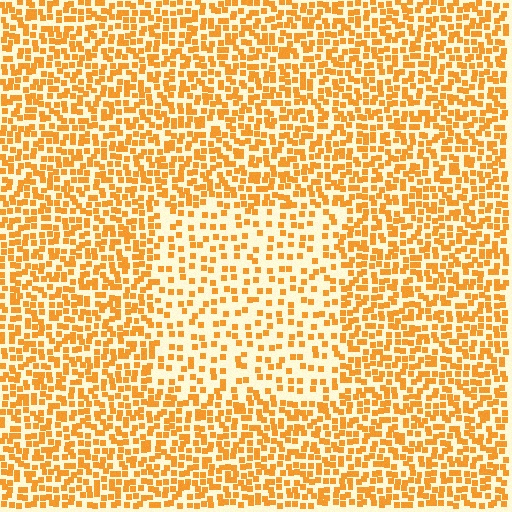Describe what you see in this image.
The image contains small orange elements arranged at two different densities. A rectangle-shaped region is visible where the elements are less densely packed than the surrounding area.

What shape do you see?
I see a rectangle.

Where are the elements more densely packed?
The elements are more densely packed outside the rectangle boundary.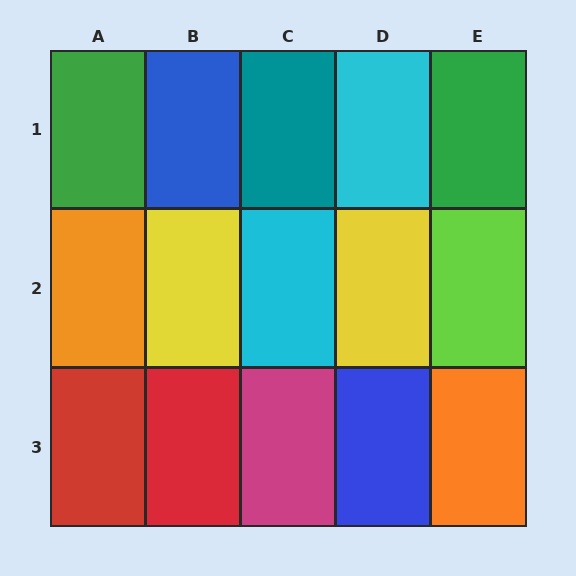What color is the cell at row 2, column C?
Cyan.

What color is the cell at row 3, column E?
Orange.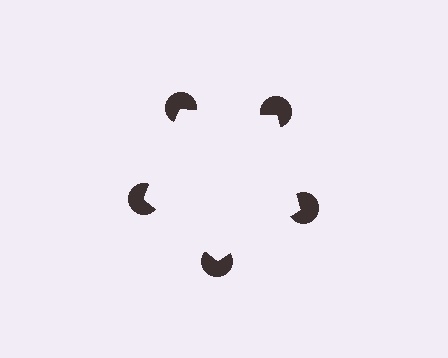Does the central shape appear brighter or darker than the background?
It typically appears slightly brighter than the background, even though no actual brightness change is drawn.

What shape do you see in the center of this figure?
An illusory pentagon — its edges are inferred from the aligned wedge cuts in the pac-man discs, not physically drawn.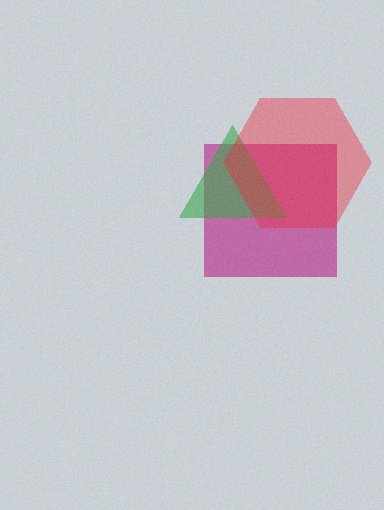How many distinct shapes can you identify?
There are 3 distinct shapes: a magenta square, a green triangle, a red hexagon.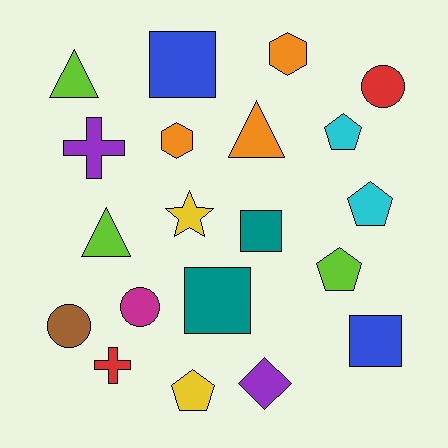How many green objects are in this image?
There are no green objects.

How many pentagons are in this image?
There are 4 pentagons.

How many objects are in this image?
There are 20 objects.